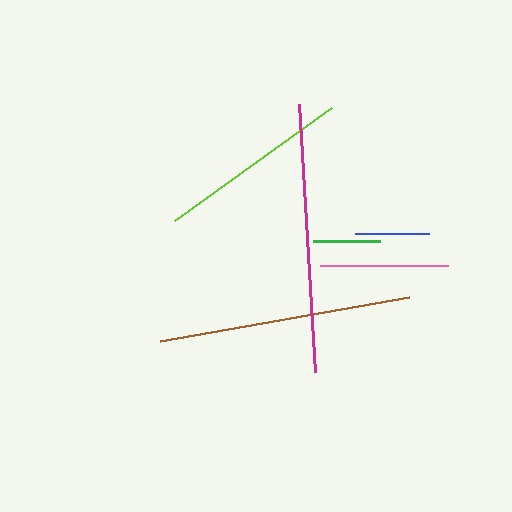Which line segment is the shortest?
The green line is the shortest at approximately 67 pixels.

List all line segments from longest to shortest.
From longest to shortest: magenta, brown, lime, pink, blue, green.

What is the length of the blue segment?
The blue segment is approximately 74 pixels long.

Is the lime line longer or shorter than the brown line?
The brown line is longer than the lime line.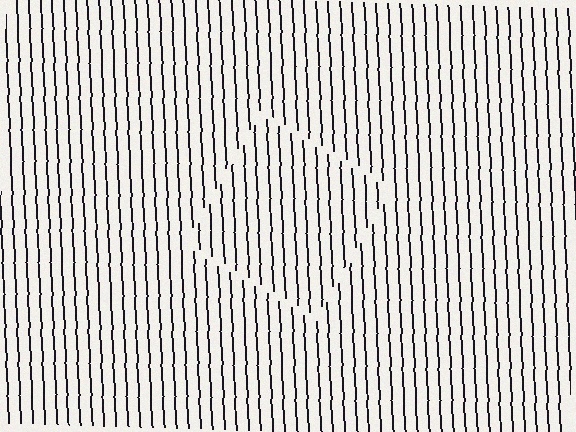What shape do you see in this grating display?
An illusory square. The interior of the shape contains the same grating, shifted by half a period — the contour is defined by the phase discontinuity where line-ends from the inner and outer gratings abut.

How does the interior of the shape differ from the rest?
The interior of the shape contains the same grating, shifted by half a period — the contour is defined by the phase discontinuity where line-ends from the inner and outer gratings abut.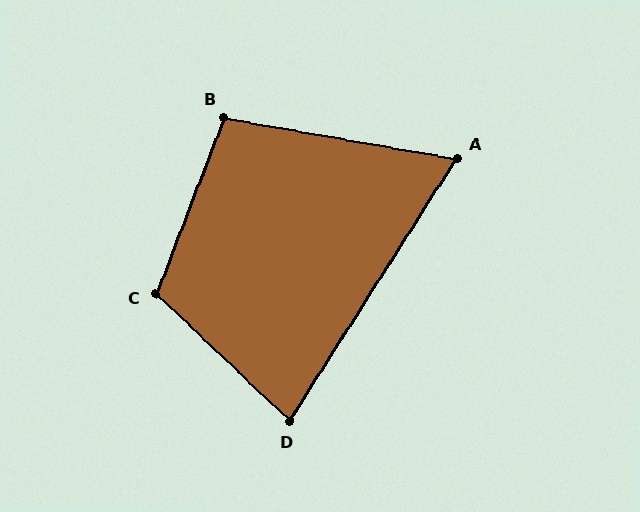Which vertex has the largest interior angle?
C, at approximately 113 degrees.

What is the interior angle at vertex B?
Approximately 101 degrees (obtuse).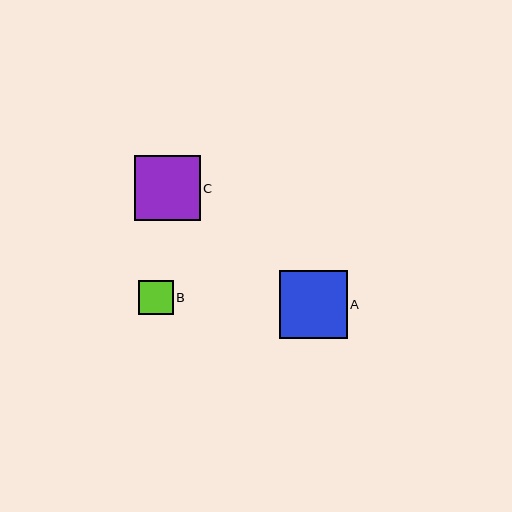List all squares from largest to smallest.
From largest to smallest: A, C, B.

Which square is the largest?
Square A is the largest with a size of approximately 68 pixels.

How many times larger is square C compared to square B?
Square C is approximately 1.9 times the size of square B.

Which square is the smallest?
Square B is the smallest with a size of approximately 34 pixels.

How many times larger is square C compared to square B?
Square C is approximately 1.9 times the size of square B.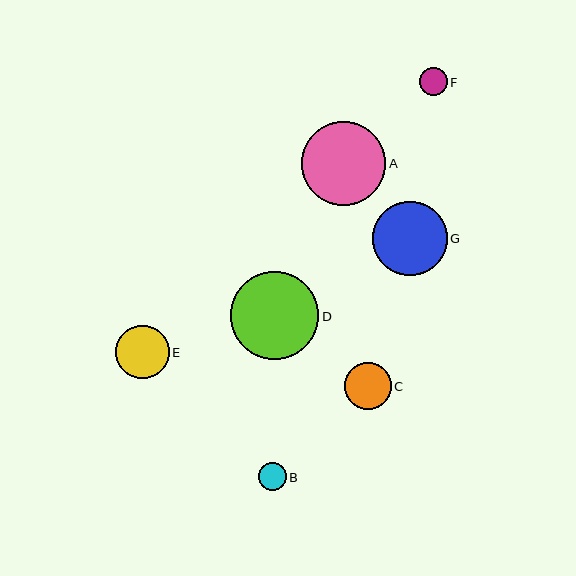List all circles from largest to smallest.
From largest to smallest: D, A, G, E, C, B, F.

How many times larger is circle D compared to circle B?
Circle D is approximately 3.2 times the size of circle B.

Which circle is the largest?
Circle D is the largest with a size of approximately 88 pixels.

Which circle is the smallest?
Circle F is the smallest with a size of approximately 27 pixels.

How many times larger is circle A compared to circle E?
Circle A is approximately 1.6 times the size of circle E.